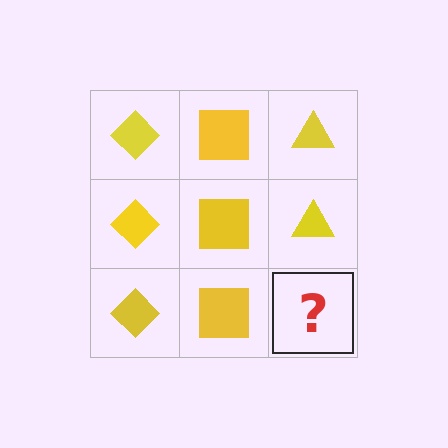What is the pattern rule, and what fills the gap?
The rule is that each column has a consistent shape. The gap should be filled with a yellow triangle.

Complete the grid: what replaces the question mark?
The question mark should be replaced with a yellow triangle.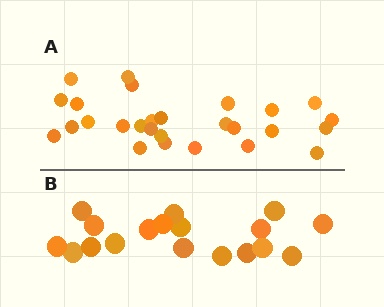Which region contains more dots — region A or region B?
Region A (the top region) has more dots.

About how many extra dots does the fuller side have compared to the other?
Region A has roughly 8 or so more dots than region B.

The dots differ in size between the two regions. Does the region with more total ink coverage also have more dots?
No. Region B has more total ink coverage because its dots are larger, but region A actually contains more individual dots. Total area can be misleading — the number of items is what matters here.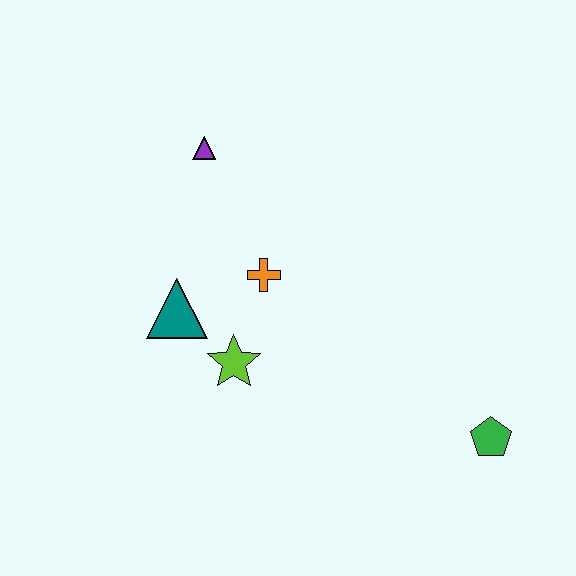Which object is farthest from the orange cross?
The green pentagon is farthest from the orange cross.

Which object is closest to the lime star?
The teal triangle is closest to the lime star.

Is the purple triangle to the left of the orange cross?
Yes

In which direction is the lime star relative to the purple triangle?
The lime star is below the purple triangle.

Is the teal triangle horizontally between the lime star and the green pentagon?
No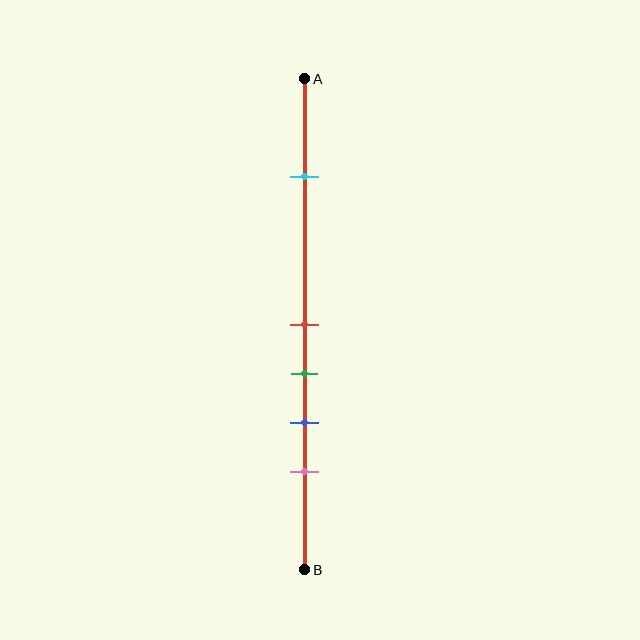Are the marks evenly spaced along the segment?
No, the marks are not evenly spaced.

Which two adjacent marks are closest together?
The red and green marks are the closest adjacent pair.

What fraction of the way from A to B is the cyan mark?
The cyan mark is approximately 20% (0.2) of the way from A to B.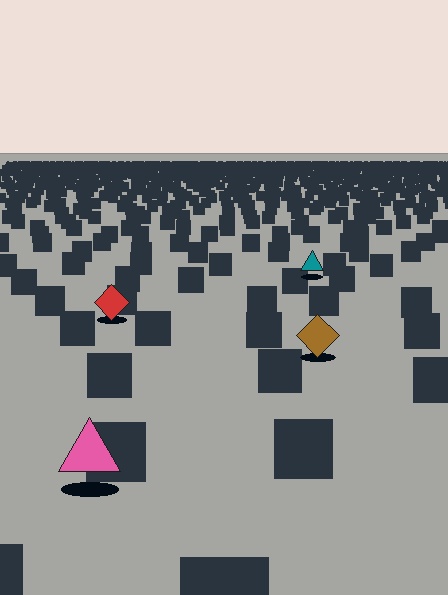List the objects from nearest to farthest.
From nearest to farthest: the pink triangle, the brown diamond, the red diamond, the teal triangle.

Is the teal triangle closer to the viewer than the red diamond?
No. The red diamond is closer — you can tell from the texture gradient: the ground texture is coarser near it.